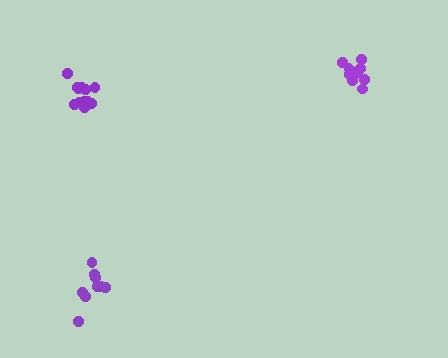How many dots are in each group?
Group 1: 9 dots, Group 2: 10 dots, Group 3: 13 dots (32 total).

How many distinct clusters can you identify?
There are 3 distinct clusters.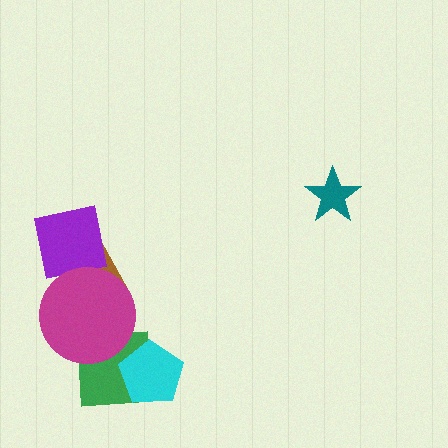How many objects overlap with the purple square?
1 object overlaps with the purple square.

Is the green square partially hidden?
Yes, it is partially covered by another shape.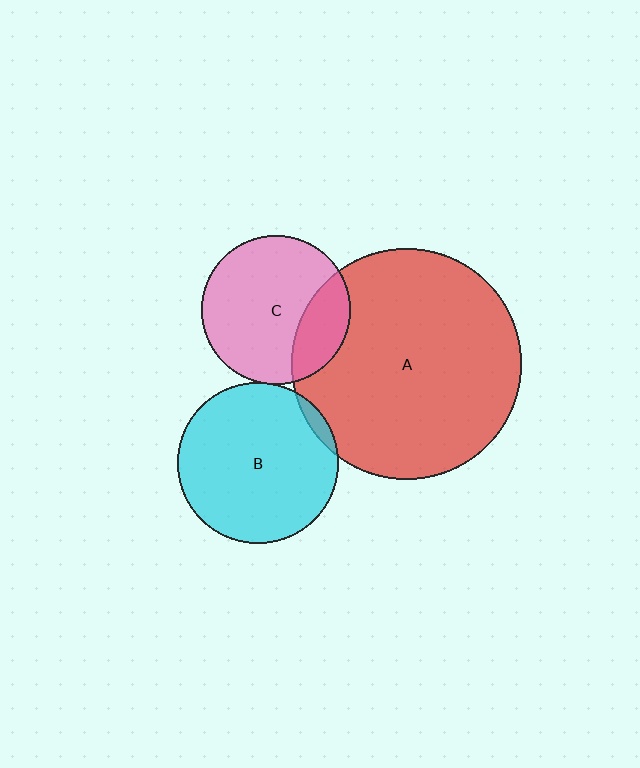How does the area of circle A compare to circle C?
Approximately 2.4 times.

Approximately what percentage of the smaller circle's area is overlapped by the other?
Approximately 5%.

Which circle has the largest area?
Circle A (red).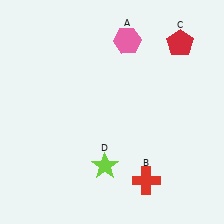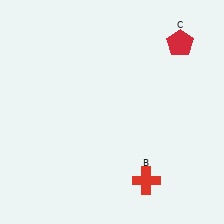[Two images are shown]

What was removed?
The lime star (D), the pink hexagon (A) were removed in Image 2.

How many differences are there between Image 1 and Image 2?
There are 2 differences between the two images.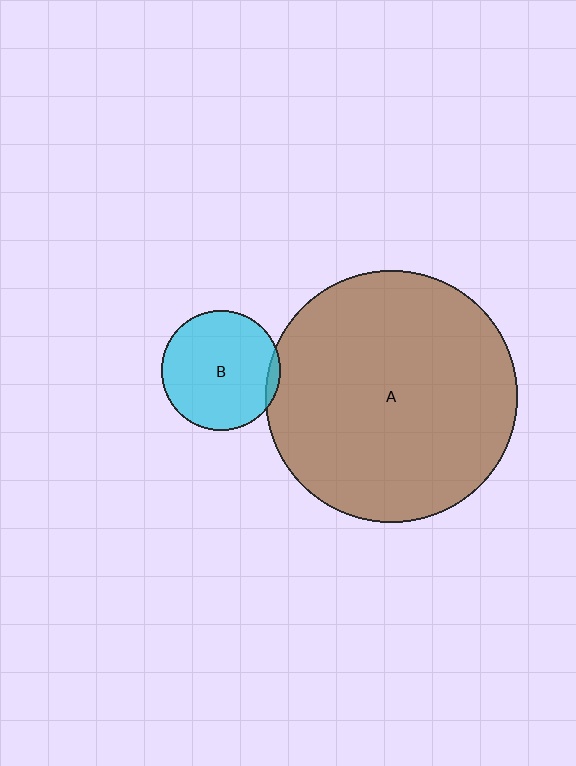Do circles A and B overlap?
Yes.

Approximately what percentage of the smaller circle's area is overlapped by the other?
Approximately 5%.